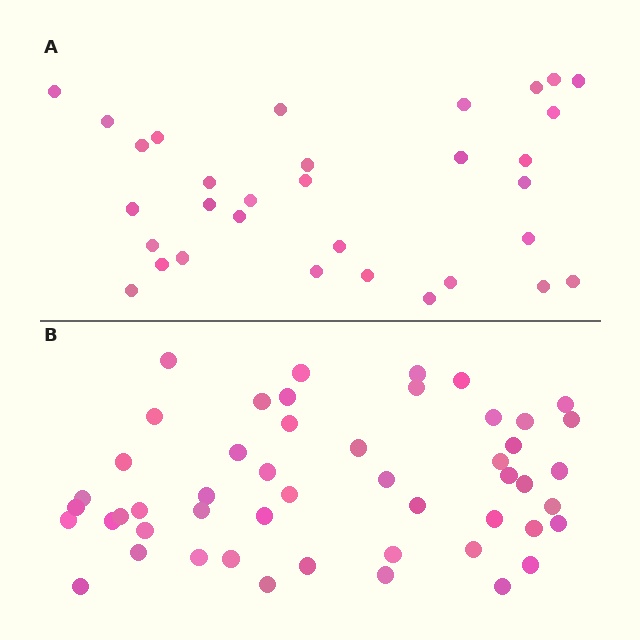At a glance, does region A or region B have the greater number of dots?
Region B (the bottom region) has more dots.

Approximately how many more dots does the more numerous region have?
Region B has approximately 20 more dots than region A.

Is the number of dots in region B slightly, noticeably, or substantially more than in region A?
Region B has substantially more. The ratio is roughly 1.6 to 1.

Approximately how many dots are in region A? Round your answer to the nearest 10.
About 30 dots. (The exact count is 32, which rounds to 30.)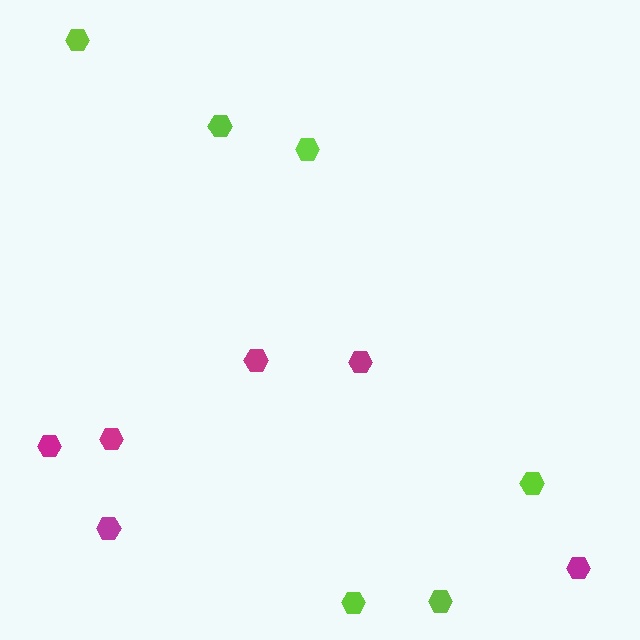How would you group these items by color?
There are 2 groups: one group of magenta hexagons (6) and one group of lime hexagons (6).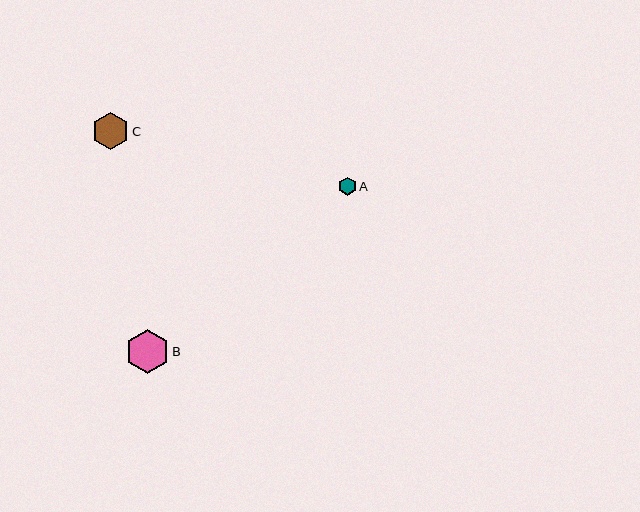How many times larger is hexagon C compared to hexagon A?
Hexagon C is approximately 2.1 times the size of hexagon A.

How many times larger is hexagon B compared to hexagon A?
Hexagon B is approximately 2.5 times the size of hexagon A.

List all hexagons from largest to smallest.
From largest to smallest: B, C, A.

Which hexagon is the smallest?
Hexagon A is the smallest with a size of approximately 18 pixels.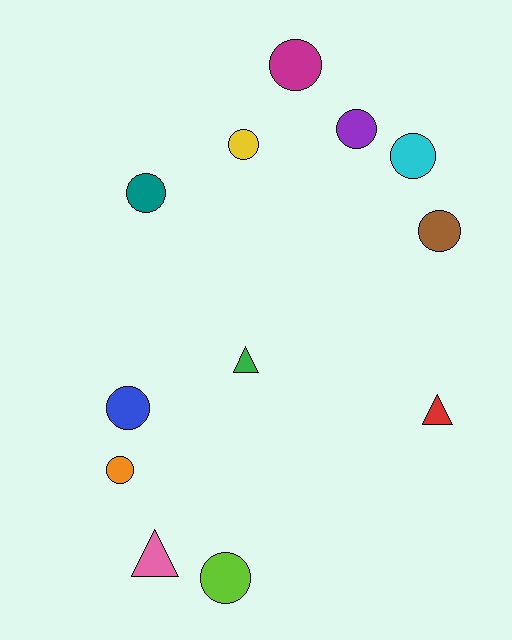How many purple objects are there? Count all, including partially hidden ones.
There is 1 purple object.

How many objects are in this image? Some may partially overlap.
There are 12 objects.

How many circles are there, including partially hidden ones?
There are 9 circles.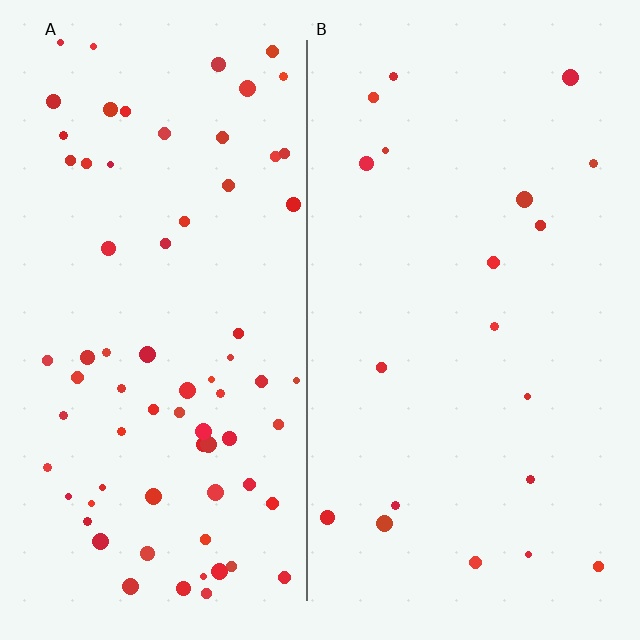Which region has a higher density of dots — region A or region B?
A (the left).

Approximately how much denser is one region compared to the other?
Approximately 3.7× — region A over region B.